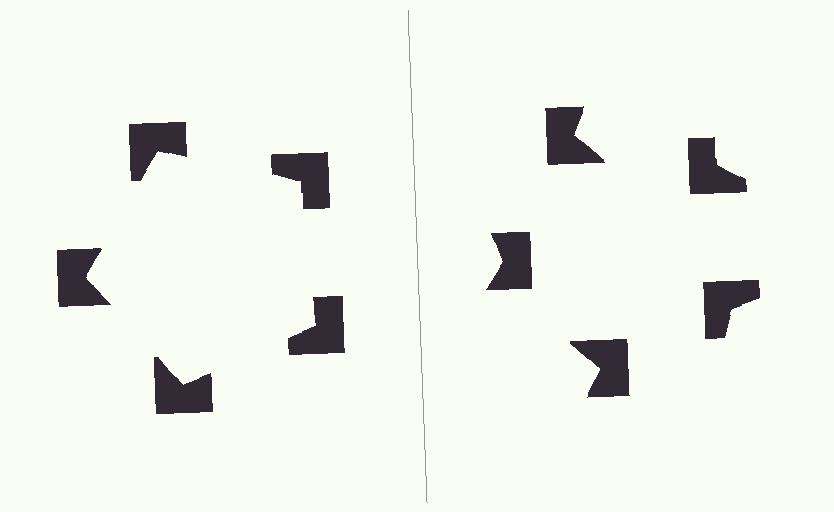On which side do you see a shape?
An illusory pentagon appears on the left side. On the right side the wedge cuts are rotated, so no coherent shape forms.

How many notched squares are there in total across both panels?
10 — 5 on each side.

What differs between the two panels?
The notched squares are positioned identically on both sides; only the wedge orientations differ. On the left they align to a pentagon; on the right they are misaligned.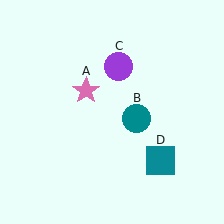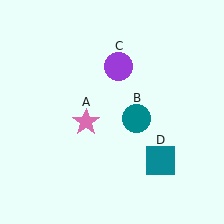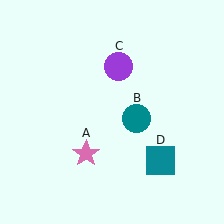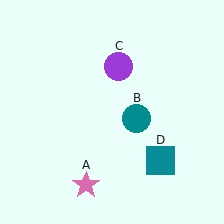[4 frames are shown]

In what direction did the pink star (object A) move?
The pink star (object A) moved down.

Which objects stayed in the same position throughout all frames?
Teal circle (object B) and purple circle (object C) and teal square (object D) remained stationary.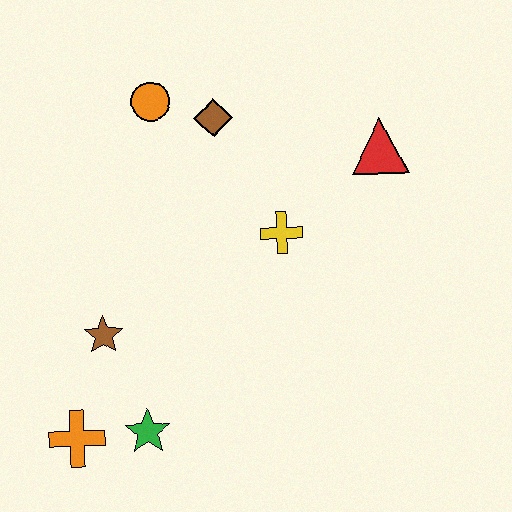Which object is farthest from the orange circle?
The orange cross is farthest from the orange circle.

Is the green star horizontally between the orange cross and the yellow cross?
Yes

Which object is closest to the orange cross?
The green star is closest to the orange cross.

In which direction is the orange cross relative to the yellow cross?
The orange cross is to the left of the yellow cross.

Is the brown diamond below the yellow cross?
No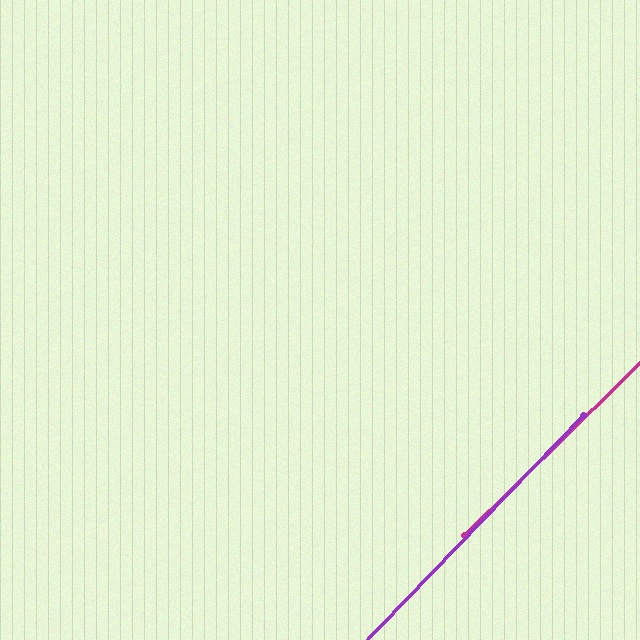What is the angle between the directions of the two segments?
Approximately 2 degrees.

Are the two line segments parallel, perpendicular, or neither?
Parallel — their directions differ by only 1.6°.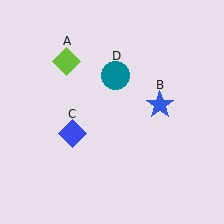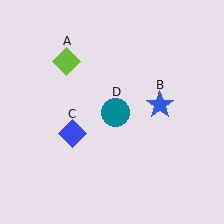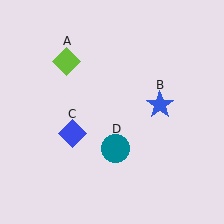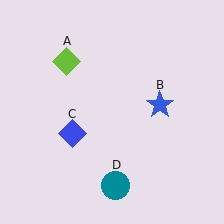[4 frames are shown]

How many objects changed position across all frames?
1 object changed position: teal circle (object D).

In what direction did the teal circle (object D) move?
The teal circle (object D) moved down.